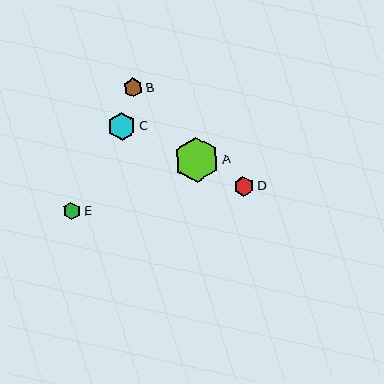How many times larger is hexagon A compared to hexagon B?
Hexagon A is approximately 2.3 times the size of hexagon B.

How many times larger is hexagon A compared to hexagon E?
Hexagon A is approximately 2.6 times the size of hexagon E.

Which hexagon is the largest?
Hexagon A is the largest with a size of approximately 45 pixels.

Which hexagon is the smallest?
Hexagon E is the smallest with a size of approximately 17 pixels.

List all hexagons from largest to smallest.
From largest to smallest: A, C, D, B, E.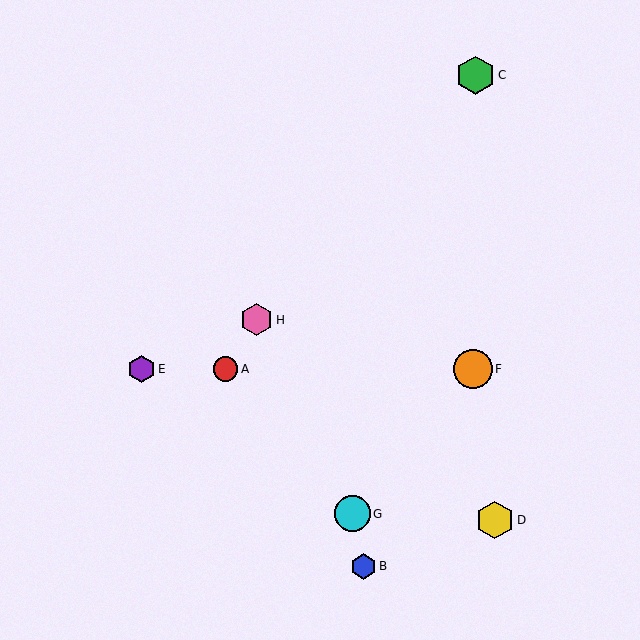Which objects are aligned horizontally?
Objects A, E, F are aligned horizontally.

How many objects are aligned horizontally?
3 objects (A, E, F) are aligned horizontally.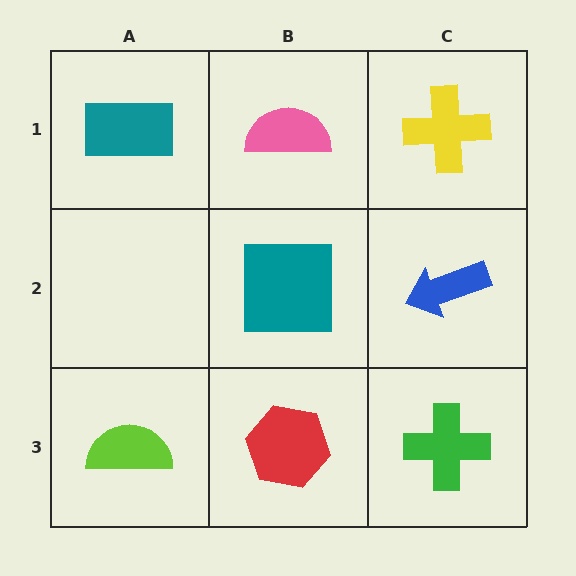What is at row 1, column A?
A teal rectangle.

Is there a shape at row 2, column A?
No, that cell is empty.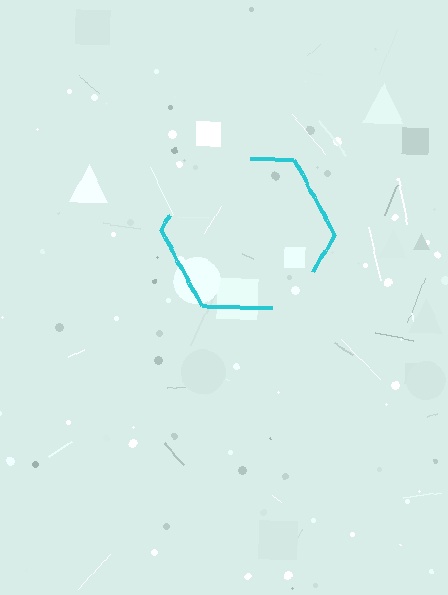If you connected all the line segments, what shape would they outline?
They would outline a hexagon.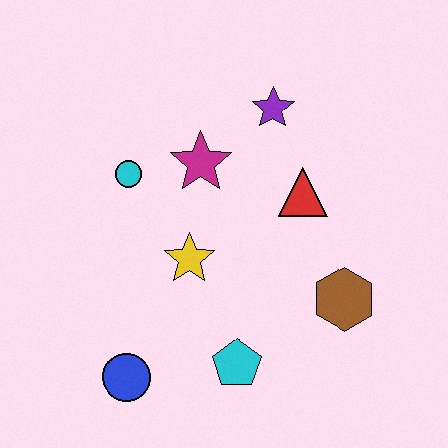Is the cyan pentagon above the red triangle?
No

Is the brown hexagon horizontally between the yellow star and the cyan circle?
No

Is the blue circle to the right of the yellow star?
No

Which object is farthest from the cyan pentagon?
The purple star is farthest from the cyan pentagon.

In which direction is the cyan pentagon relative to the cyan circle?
The cyan pentagon is below the cyan circle.